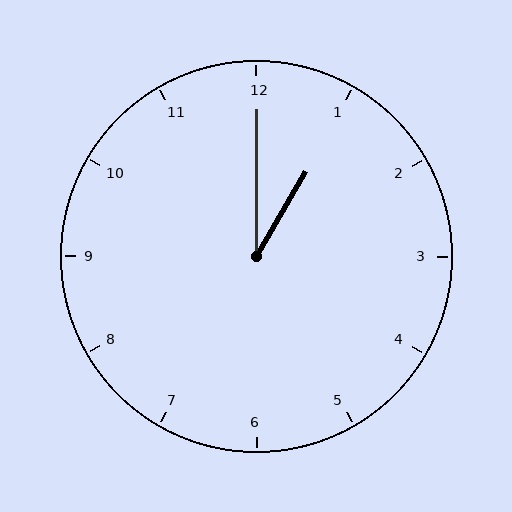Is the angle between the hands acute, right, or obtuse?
It is acute.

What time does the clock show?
1:00.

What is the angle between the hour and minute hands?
Approximately 30 degrees.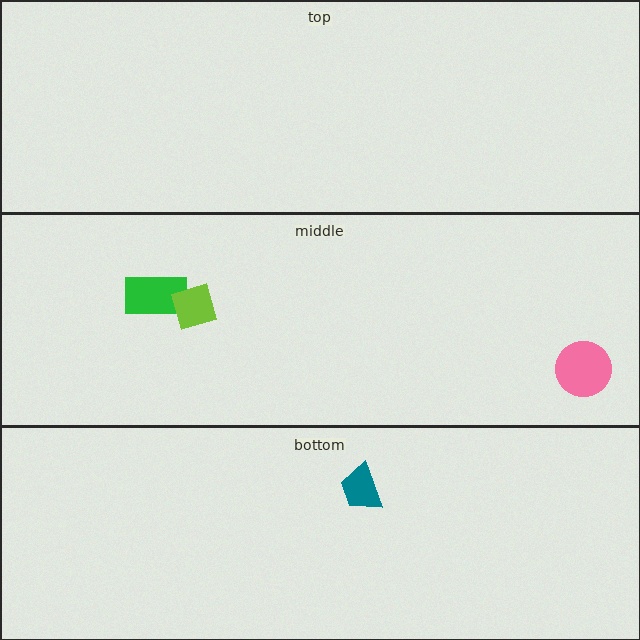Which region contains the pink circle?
The middle region.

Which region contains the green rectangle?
The middle region.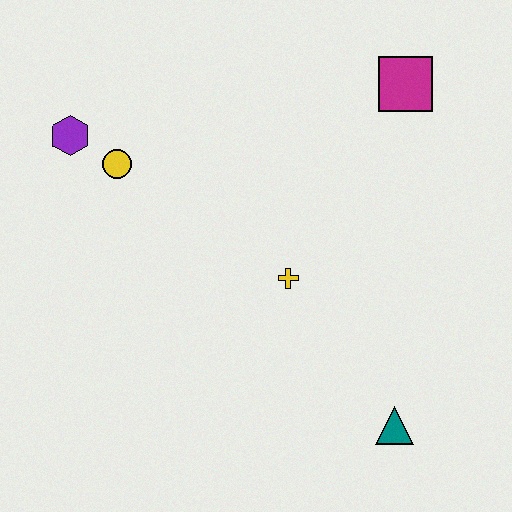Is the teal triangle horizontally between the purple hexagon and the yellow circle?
No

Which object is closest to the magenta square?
The yellow cross is closest to the magenta square.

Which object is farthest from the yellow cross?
The purple hexagon is farthest from the yellow cross.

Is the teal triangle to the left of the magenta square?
Yes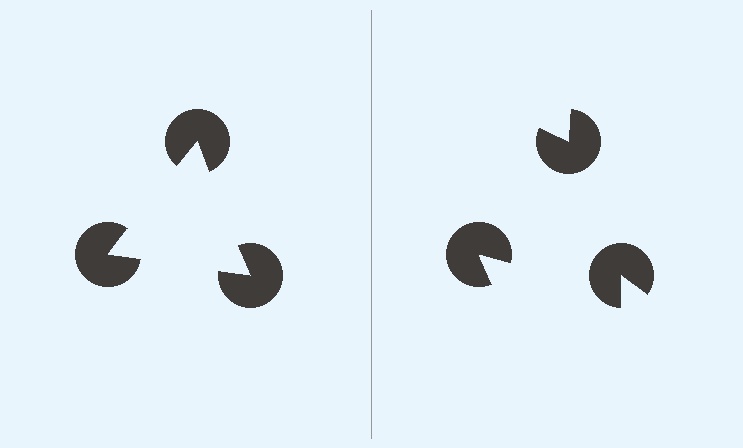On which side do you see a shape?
An illusory triangle appears on the left side. On the right side the wedge cuts are rotated, so no coherent shape forms.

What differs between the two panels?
The pac-man discs are positioned identically on both sides; only the wedge orientations differ. On the left they align to a triangle; on the right they are misaligned.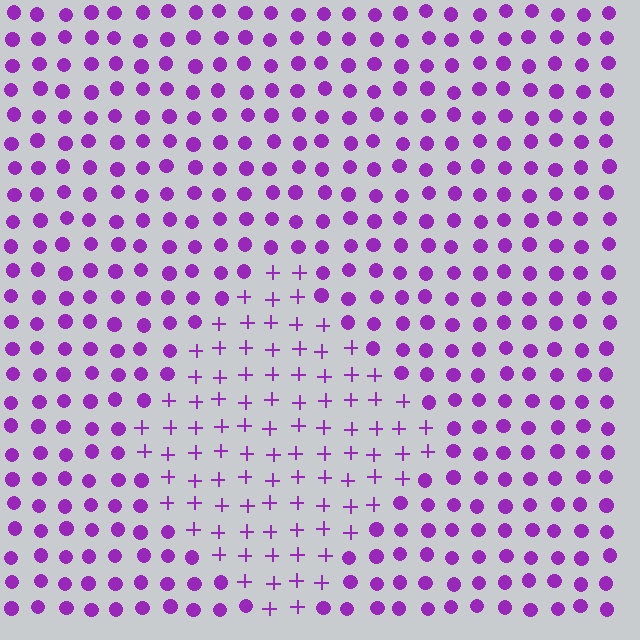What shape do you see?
I see a diamond.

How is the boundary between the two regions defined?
The boundary is defined by a change in element shape: plus signs inside vs. circles outside. All elements share the same color and spacing.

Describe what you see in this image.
The image is filled with small purple elements arranged in a uniform grid. A diamond-shaped region contains plus signs, while the surrounding area contains circles. The boundary is defined purely by the change in element shape.